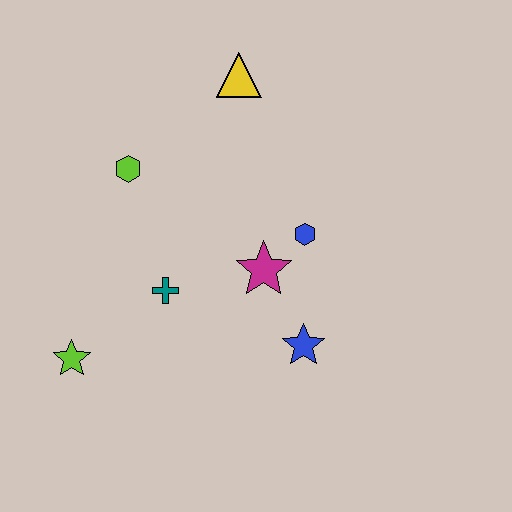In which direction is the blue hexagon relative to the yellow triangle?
The blue hexagon is below the yellow triangle.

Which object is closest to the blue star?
The magenta star is closest to the blue star.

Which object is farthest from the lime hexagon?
The blue star is farthest from the lime hexagon.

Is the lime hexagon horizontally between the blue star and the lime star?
Yes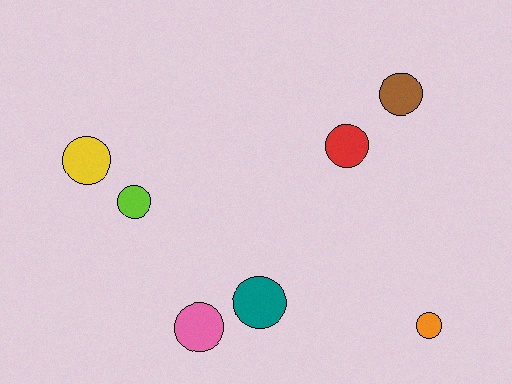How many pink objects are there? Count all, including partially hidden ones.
There is 1 pink object.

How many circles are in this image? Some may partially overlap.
There are 7 circles.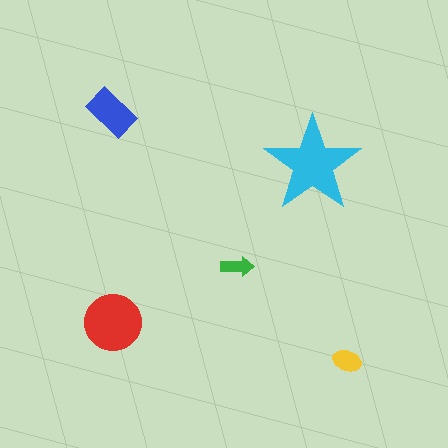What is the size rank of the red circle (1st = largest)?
2nd.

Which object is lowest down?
The yellow ellipse is bottommost.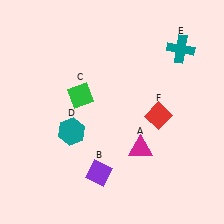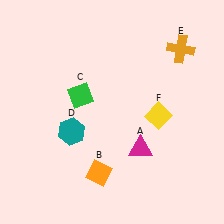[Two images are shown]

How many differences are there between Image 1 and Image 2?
There are 3 differences between the two images.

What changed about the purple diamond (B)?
In Image 1, B is purple. In Image 2, it changed to orange.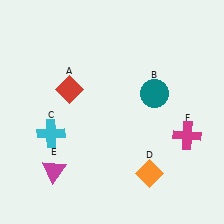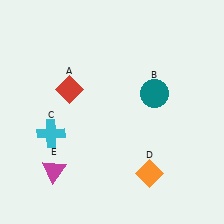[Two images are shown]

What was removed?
The magenta cross (F) was removed in Image 2.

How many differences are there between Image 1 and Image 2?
There is 1 difference between the two images.